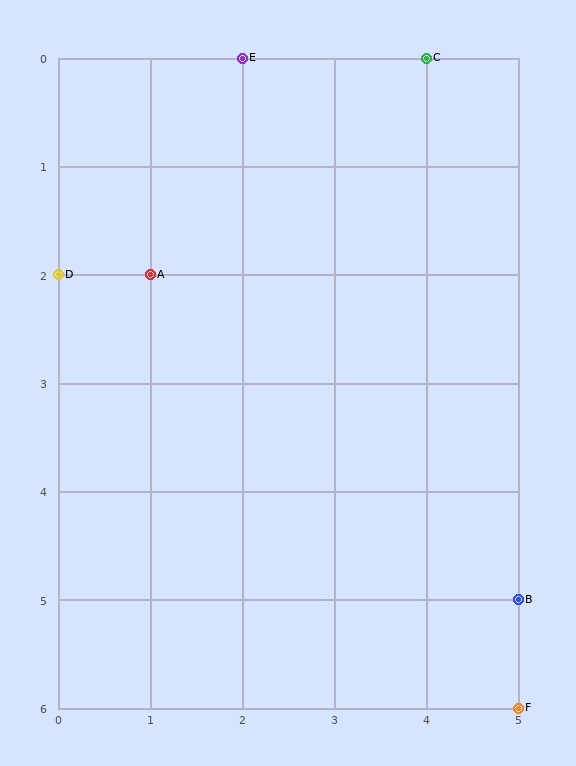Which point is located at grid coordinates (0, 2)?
Point D is at (0, 2).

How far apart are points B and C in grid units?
Points B and C are 1 column and 5 rows apart (about 5.1 grid units diagonally).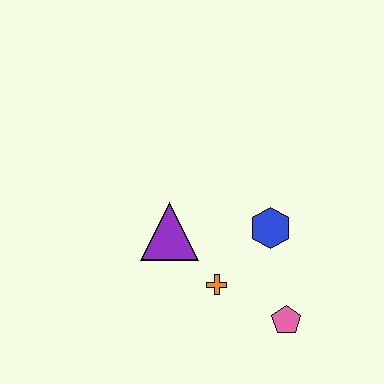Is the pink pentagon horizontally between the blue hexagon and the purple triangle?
No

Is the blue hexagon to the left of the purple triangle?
No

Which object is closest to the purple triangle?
The orange cross is closest to the purple triangle.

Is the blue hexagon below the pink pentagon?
No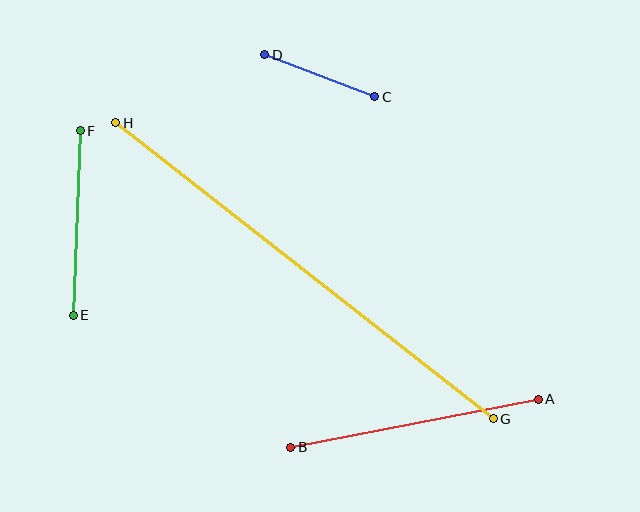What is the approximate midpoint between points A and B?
The midpoint is at approximately (414, 423) pixels.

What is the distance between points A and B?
The distance is approximately 252 pixels.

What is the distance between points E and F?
The distance is approximately 185 pixels.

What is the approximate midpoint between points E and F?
The midpoint is at approximately (77, 223) pixels.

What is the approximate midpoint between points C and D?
The midpoint is at approximately (320, 76) pixels.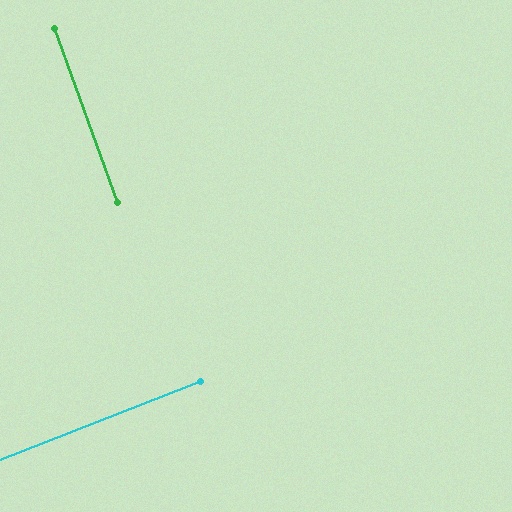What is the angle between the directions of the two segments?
Approximately 89 degrees.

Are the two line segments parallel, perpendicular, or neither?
Perpendicular — they meet at approximately 89°.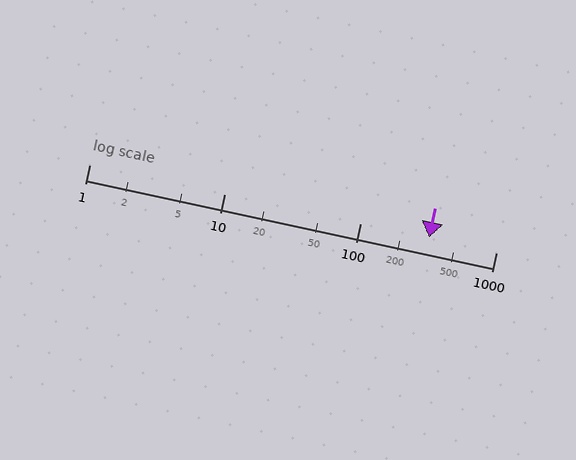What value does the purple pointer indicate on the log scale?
The pointer indicates approximately 320.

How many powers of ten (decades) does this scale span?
The scale spans 3 decades, from 1 to 1000.